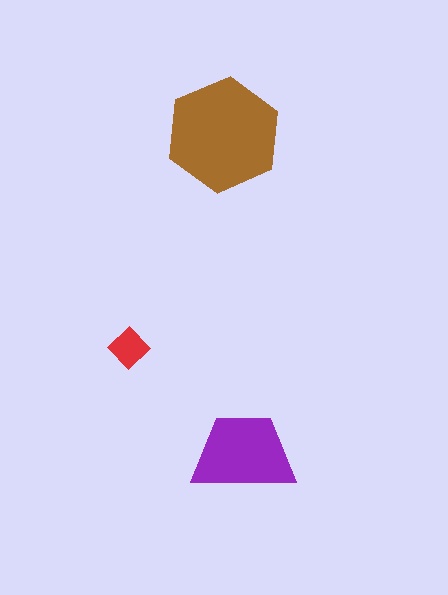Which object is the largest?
The brown hexagon.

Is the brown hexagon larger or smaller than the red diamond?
Larger.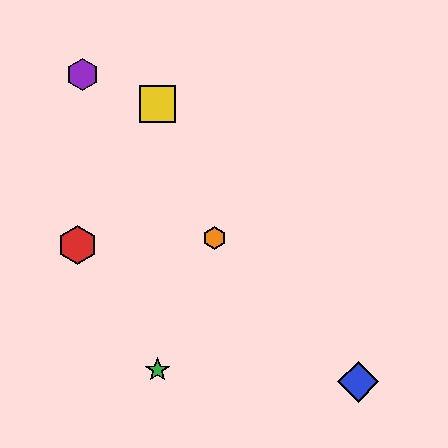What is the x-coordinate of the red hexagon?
The red hexagon is at x≈77.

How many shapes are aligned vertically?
2 shapes (the green star, the yellow square) are aligned vertically.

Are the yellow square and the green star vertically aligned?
Yes, both are at x≈158.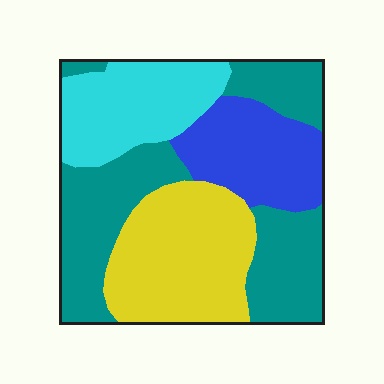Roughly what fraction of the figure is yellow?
Yellow covers around 25% of the figure.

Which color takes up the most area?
Teal, at roughly 35%.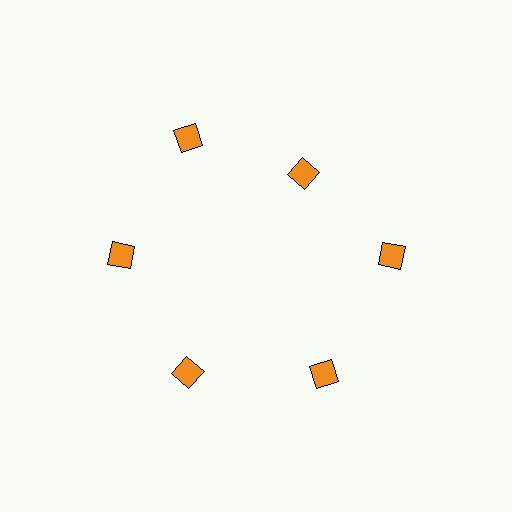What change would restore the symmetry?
The symmetry would be restored by moving it outward, back onto the ring so that all 6 diamonds sit at equal angles and equal distance from the center.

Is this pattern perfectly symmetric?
No. The 6 orange diamonds are arranged in a ring, but one element near the 1 o'clock position is pulled inward toward the center, breaking the 6-fold rotational symmetry.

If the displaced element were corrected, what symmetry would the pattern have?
It would have 6-fold rotational symmetry — the pattern would map onto itself every 60 degrees.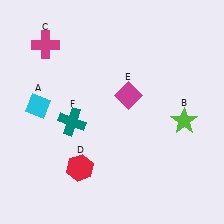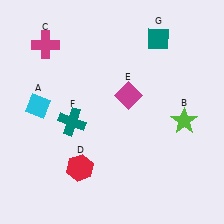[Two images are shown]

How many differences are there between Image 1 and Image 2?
There is 1 difference between the two images.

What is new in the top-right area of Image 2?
A teal diamond (G) was added in the top-right area of Image 2.